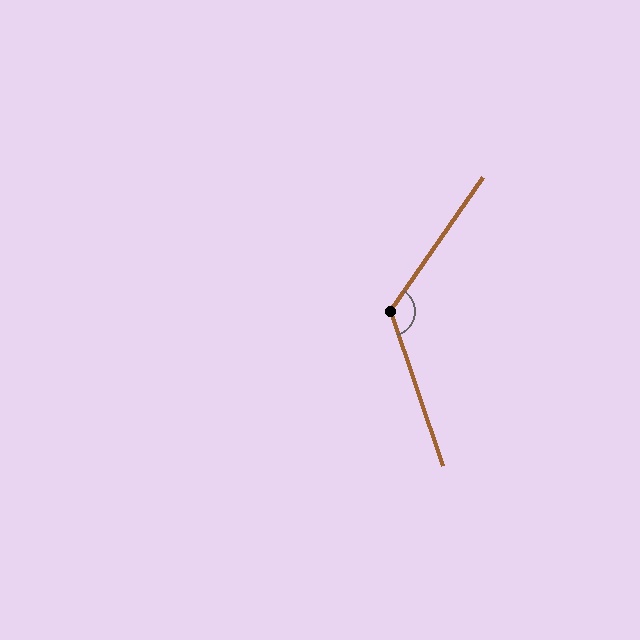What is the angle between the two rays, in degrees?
Approximately 126 degrees.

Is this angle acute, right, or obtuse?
It is obtuse.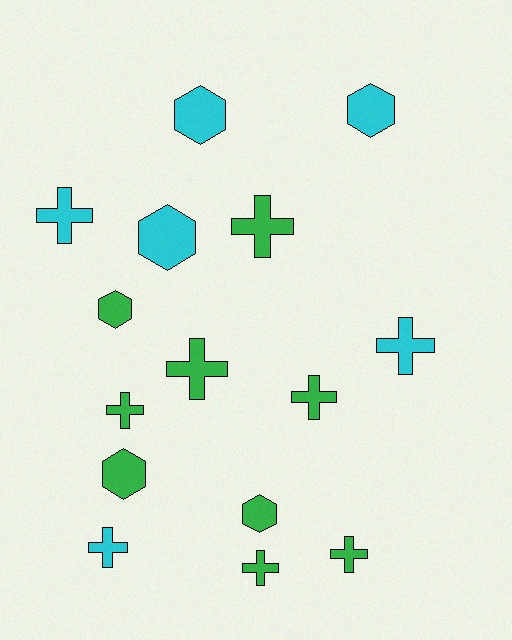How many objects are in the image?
There are 15 objects.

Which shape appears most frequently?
Cross, with 9 objects.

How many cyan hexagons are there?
There are 3 cyan hexagons.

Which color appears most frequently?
Green, with 9 objects.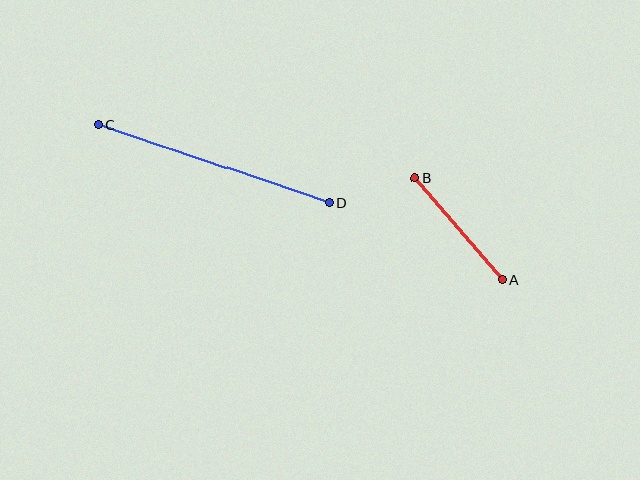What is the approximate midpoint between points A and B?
The midpoint is at approximately (459, 229) pixels.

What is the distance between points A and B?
The distance is approximately 134 pixels.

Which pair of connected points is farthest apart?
Points C and D are farthest apart.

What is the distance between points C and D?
The distance is approximately 244 pixels.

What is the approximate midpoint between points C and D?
The midpoint is at approximately (214, 164) pixels.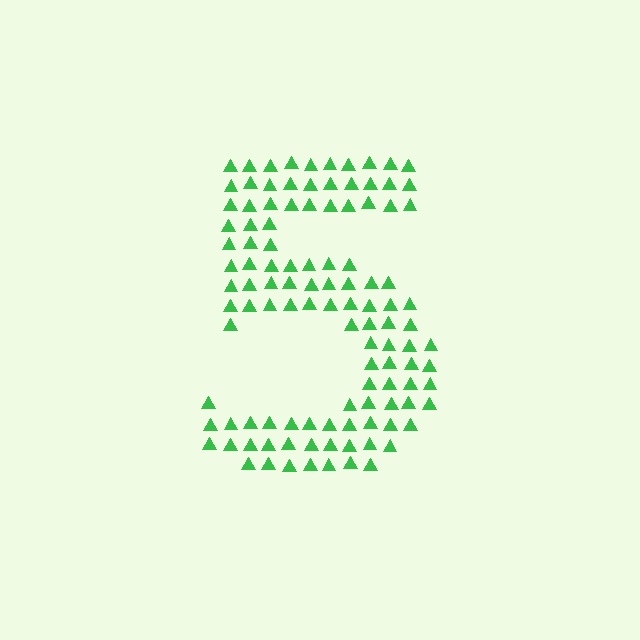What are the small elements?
The small elements are triangles.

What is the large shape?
The large shape is the digit 5.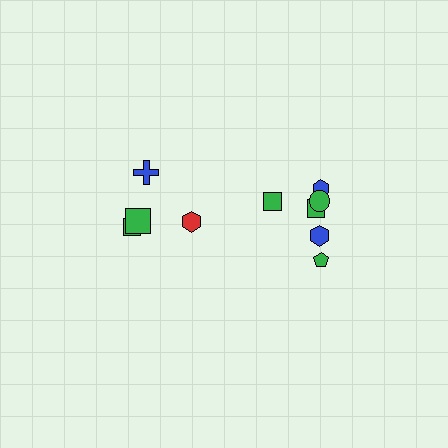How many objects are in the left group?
There are 4 objects.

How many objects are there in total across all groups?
There are 10 objects.